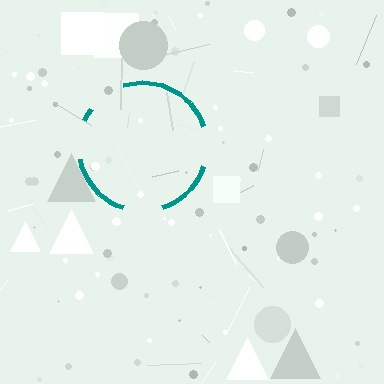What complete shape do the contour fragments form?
The contour fragments form a circle.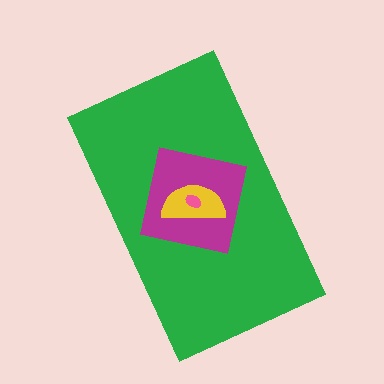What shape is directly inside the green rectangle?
The magenta square.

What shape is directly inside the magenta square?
The yellow semicircle.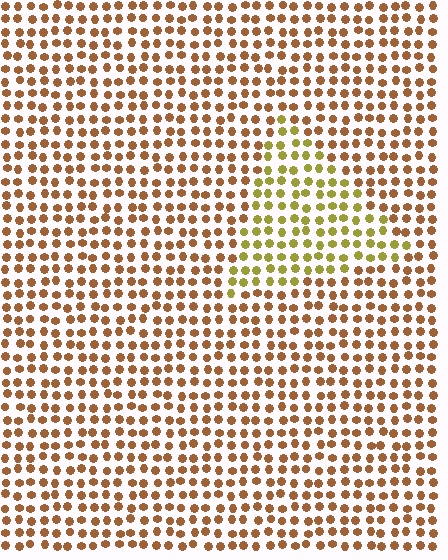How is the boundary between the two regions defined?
The boundary is defined purely by a slight shift in hue (about 38 degrees). Spacing, size, and orientation are identical on both sides.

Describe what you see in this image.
The image is filled with small brown elements in a uniform arrangement. A triangle-shaped region is visible where the elements are tinted to a slightly different hue, forming a subtle color boundary.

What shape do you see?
I see a triangle.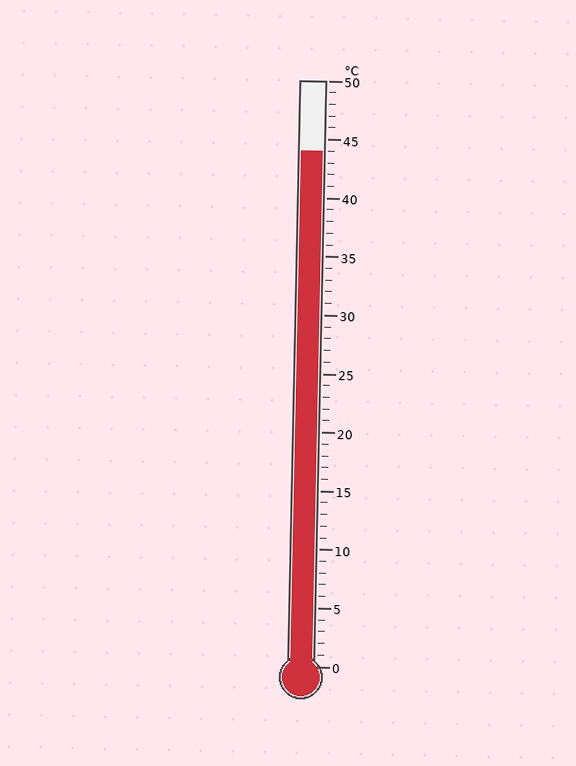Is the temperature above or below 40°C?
The temperature is above 40°C.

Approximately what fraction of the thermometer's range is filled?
The thermometer is filled to approximately 90% of its range.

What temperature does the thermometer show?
The thermometer shows approximately 44°C.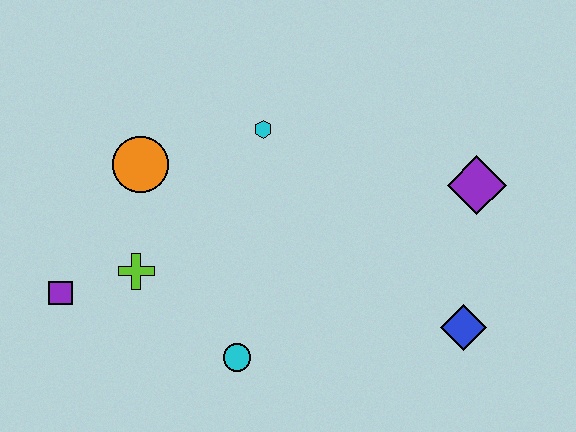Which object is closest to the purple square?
The lime cross is closest to the purple square.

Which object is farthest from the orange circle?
The blue diamond is farthest from the orange circle.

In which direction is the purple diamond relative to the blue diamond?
The purple diamond is above the blue diamond.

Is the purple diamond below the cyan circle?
No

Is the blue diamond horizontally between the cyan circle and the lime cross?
No